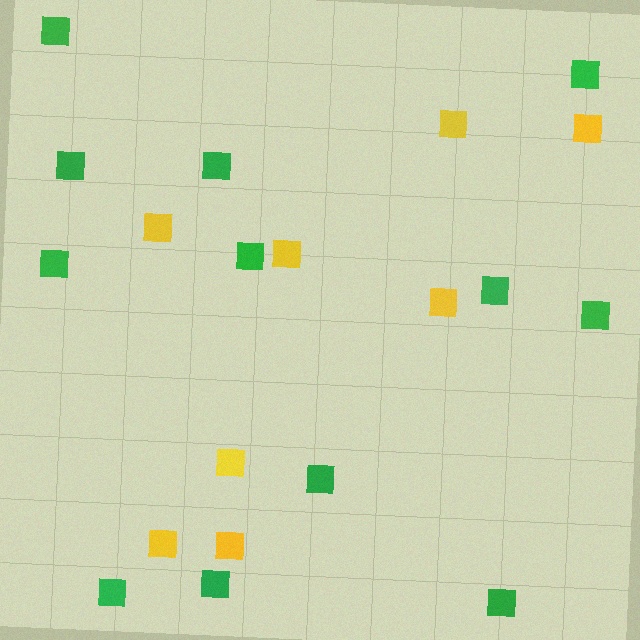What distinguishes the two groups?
There are 2 groups: one group of yellow squares (8) and one group of green squares (12).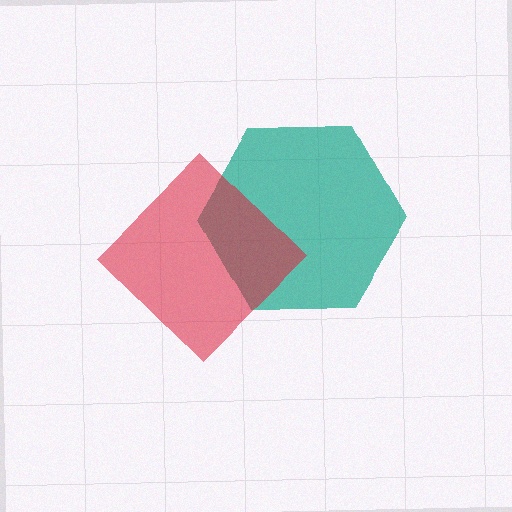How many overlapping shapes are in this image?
There are 2 overlapping shapes in the image.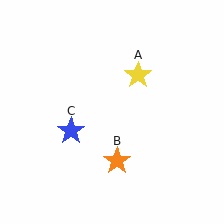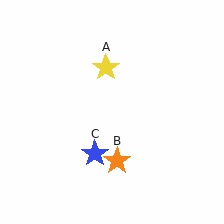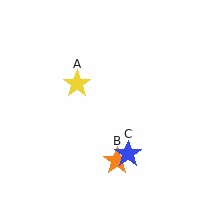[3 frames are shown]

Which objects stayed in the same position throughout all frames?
Orange star (object B) remained stationary.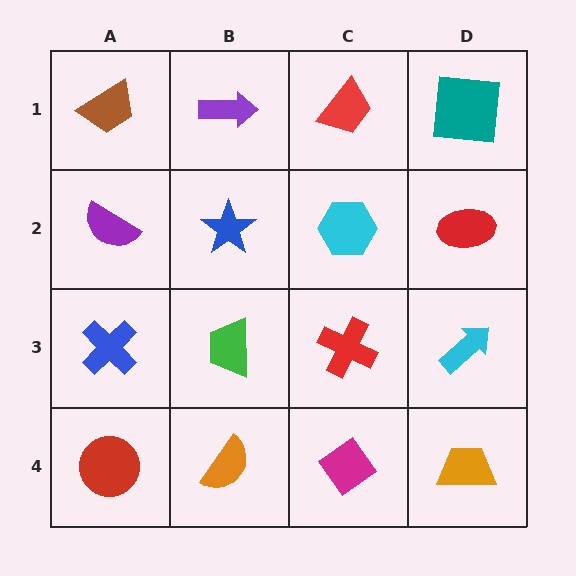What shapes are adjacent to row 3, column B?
A blue star (row 2, column B), an orange semicircle (row 4, column B), a blue cross (row 3, column A), a red cross (row 3, column C).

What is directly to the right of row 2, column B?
A cyan hexagon.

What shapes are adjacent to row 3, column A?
A purple semicircle (row 2, column A), a red circle (row 4, column A), a green trapezoid (row 3, column B).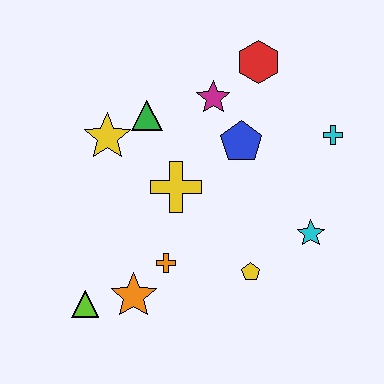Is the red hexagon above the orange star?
Yes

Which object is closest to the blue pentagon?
The magenta star is closest to the blue pentagon.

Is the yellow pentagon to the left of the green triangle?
No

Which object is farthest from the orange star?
The red hexagon is farthest from the orange star.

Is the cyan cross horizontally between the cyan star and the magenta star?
No